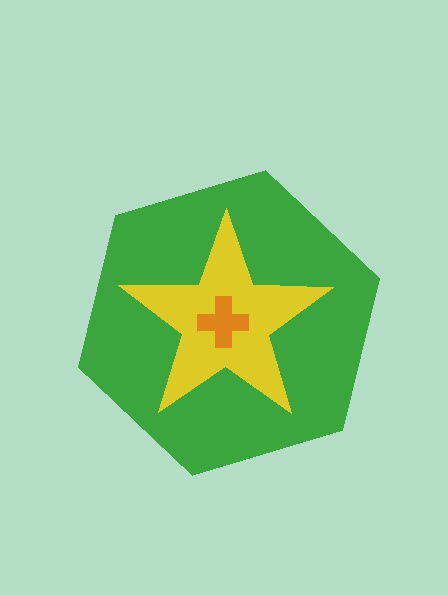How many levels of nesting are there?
3.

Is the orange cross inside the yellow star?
Yes.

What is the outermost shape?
The green hexagon.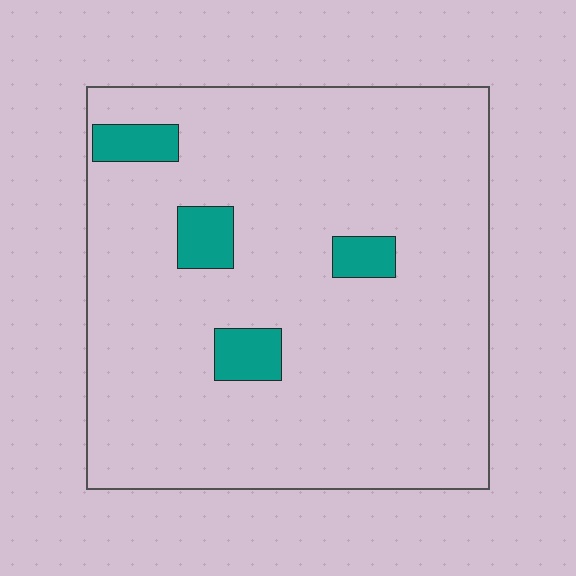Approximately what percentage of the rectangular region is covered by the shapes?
Approximately 10%.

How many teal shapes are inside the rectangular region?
4.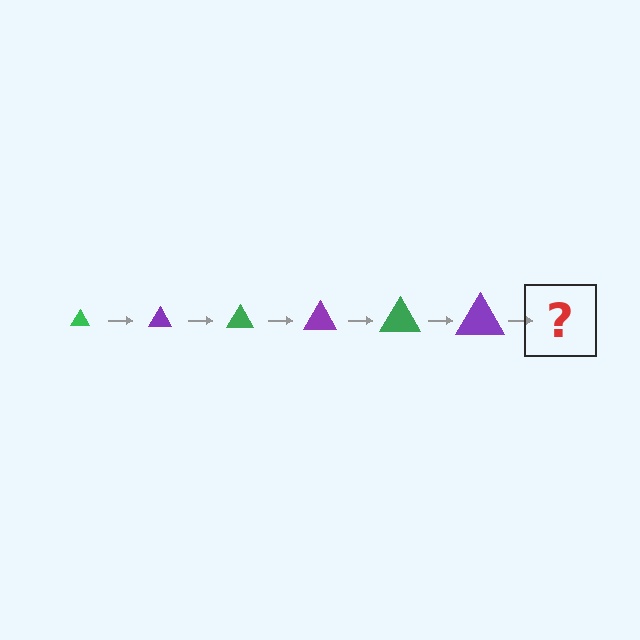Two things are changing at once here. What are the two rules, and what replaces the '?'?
The two rules are that the triangle grows larger each step and the color cycles through green and purple. The '?' should be a green triangle, larger than the previous one.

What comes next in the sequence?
The next element should be a green triangle, larger than the previous one.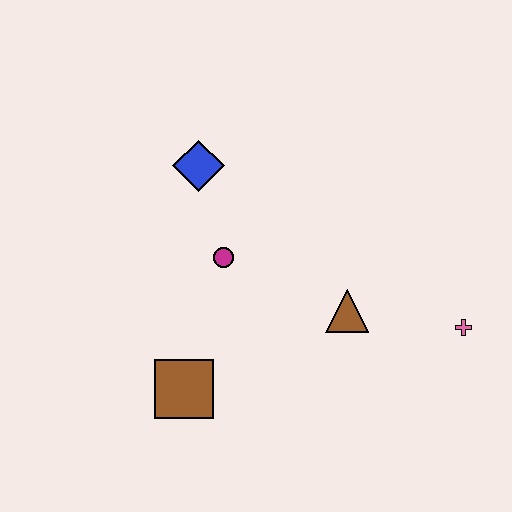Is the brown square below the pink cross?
Yes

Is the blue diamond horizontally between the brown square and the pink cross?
Yes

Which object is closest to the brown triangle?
The pink cross is closest to the brown triangle.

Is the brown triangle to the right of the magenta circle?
Yes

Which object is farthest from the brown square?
The pink cross is farthest from the brown square.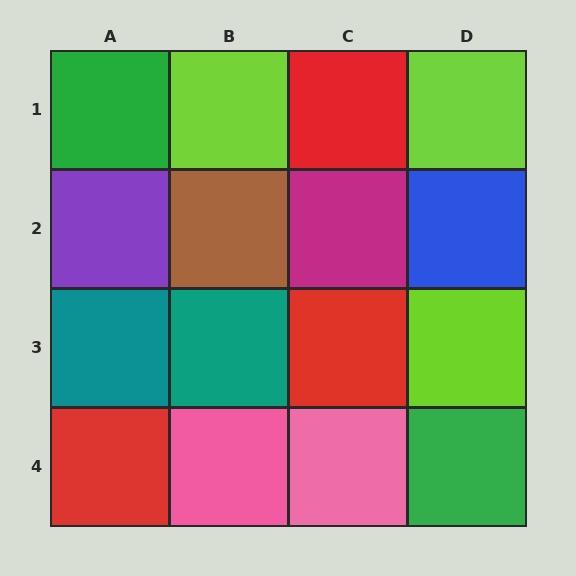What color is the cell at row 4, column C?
Pink.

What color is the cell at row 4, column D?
Green.